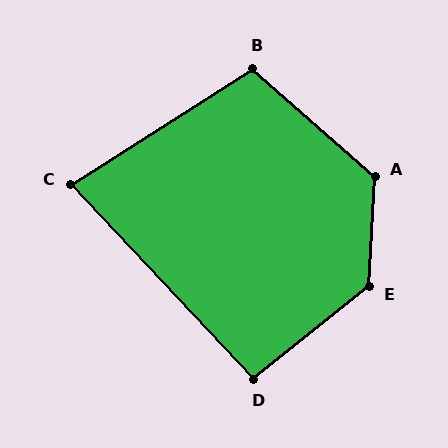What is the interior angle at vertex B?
Approximately 106 degrees (obtuse).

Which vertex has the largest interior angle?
E, at approximately 132 degrees.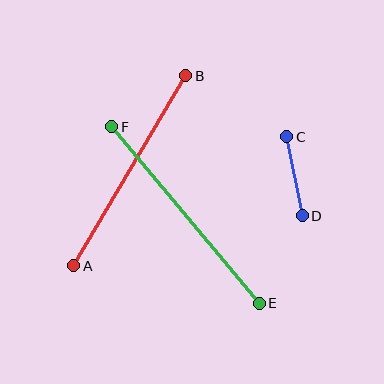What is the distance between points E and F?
The distance is approximately 230 pixels.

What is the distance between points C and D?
The distance is approximately 80 pixels.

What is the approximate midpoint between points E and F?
The midpoint is at approximately (185, 215) pixels.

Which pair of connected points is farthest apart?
Points E and F are farthest apart.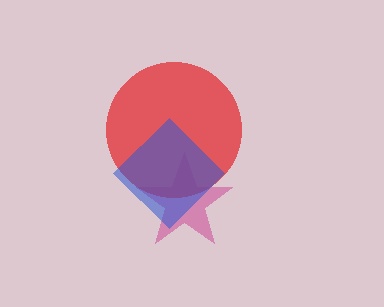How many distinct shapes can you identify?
There are 3 distinct shapes: a magenta star, a red circle, a blue diamond.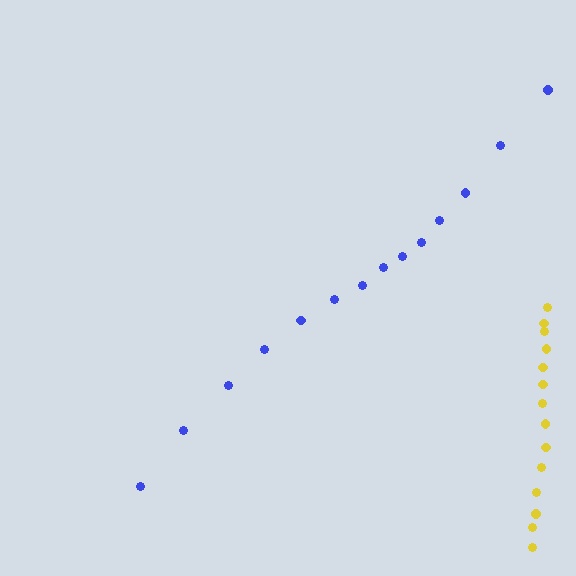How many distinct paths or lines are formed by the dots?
There are 2 distinct paths.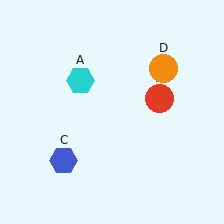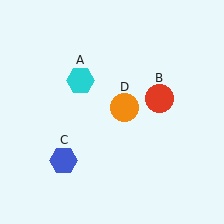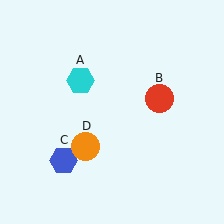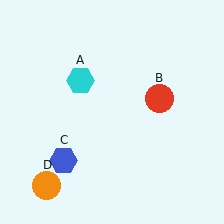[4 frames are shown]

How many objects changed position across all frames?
1 object changed position: orange circle (object D).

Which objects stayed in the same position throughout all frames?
Cyan hexagon (object A) and red circle (object B) and blue hexagon (object C) remained stationary.